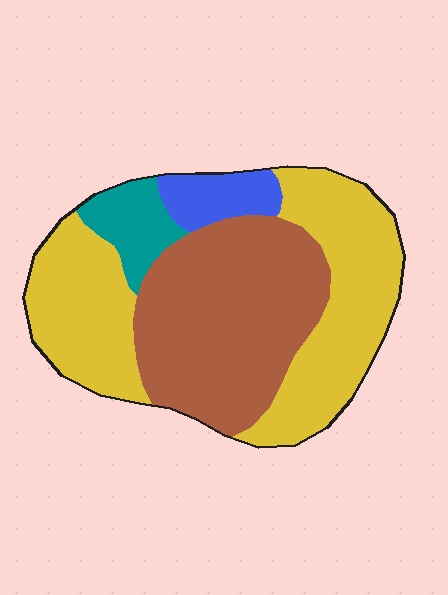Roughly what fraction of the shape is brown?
Brown covers about 40% of the shape.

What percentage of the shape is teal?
Teal takes up about one tenth (1/10) of the shape.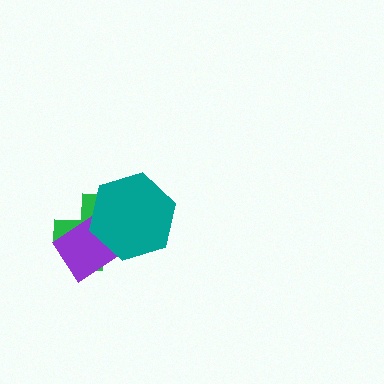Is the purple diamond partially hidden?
Yes, it is partially covered by another shape.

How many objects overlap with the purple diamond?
2 objects overlap with the purple diamond.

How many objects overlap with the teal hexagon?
2 objects overlap with the teal hexagon.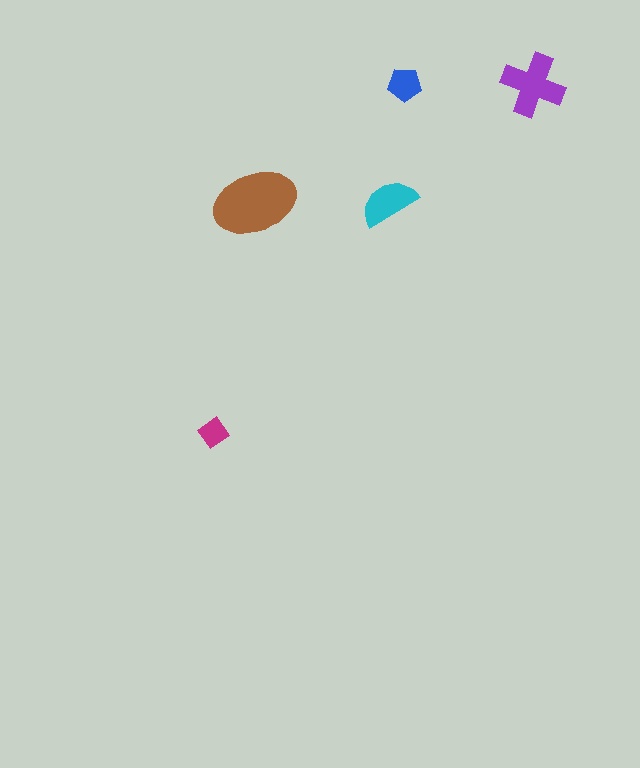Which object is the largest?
The brown ellipse.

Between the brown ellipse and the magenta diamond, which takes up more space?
The brown ellipse.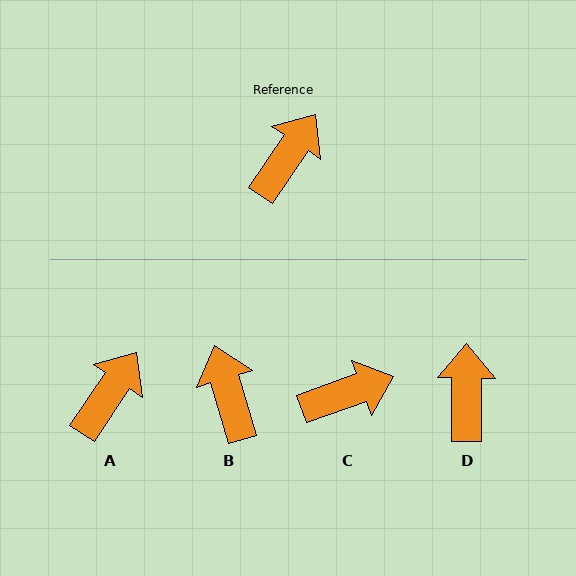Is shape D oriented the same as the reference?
No, it is off by about 34 degrees.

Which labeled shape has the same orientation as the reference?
A.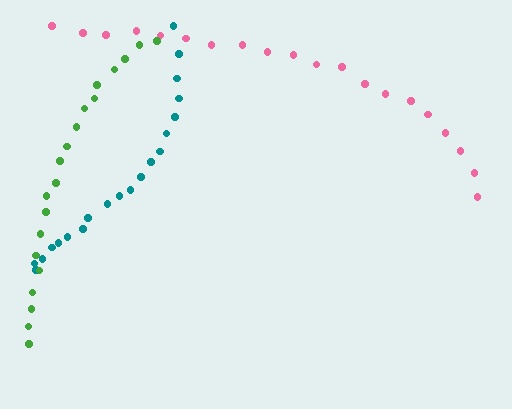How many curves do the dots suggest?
There are 3 distinct paths.